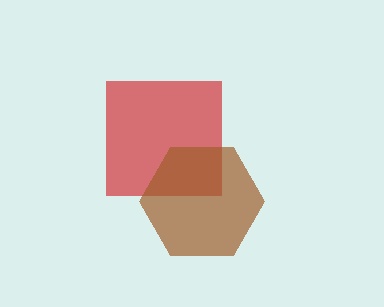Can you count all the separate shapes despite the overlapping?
Yes, there are 2 separate shapes.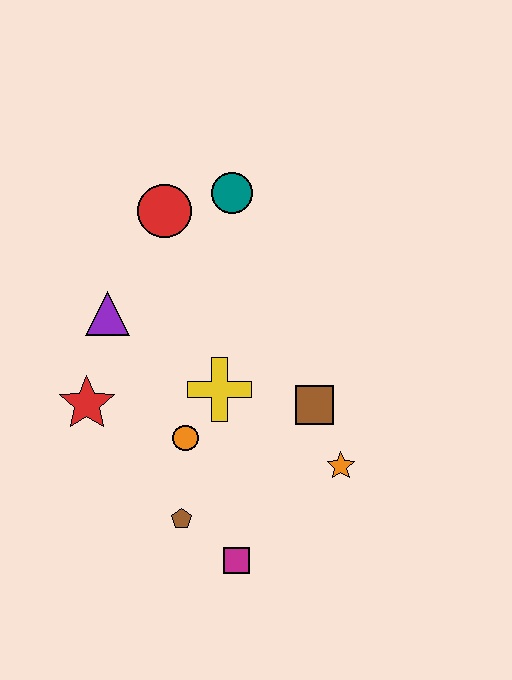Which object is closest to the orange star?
The brown square is closest to the orange star.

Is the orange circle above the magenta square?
Yes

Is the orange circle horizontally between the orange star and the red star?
Yes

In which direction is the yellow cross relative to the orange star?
The yellow cross is to the left of the orange star.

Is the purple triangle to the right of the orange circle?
No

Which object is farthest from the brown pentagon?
The teal circle is farthest from the brown pentagon.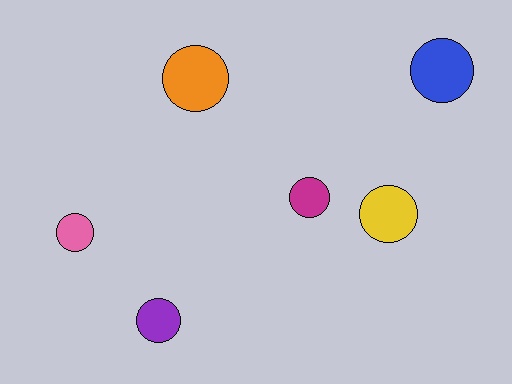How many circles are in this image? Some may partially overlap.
There are 6 circles.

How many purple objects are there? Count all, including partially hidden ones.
There is 1 purple object.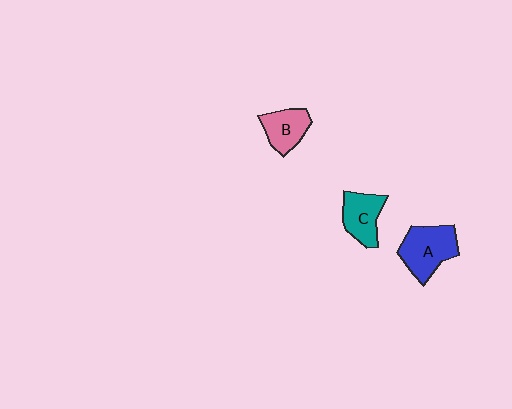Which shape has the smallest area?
Shape B (pink).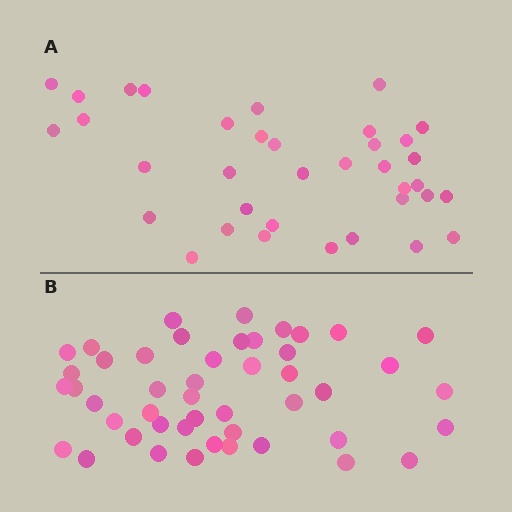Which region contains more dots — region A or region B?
Region B (the bottom region) has more dots.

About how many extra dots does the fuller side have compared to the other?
Region B has roughly 12 or so more dots than region A.